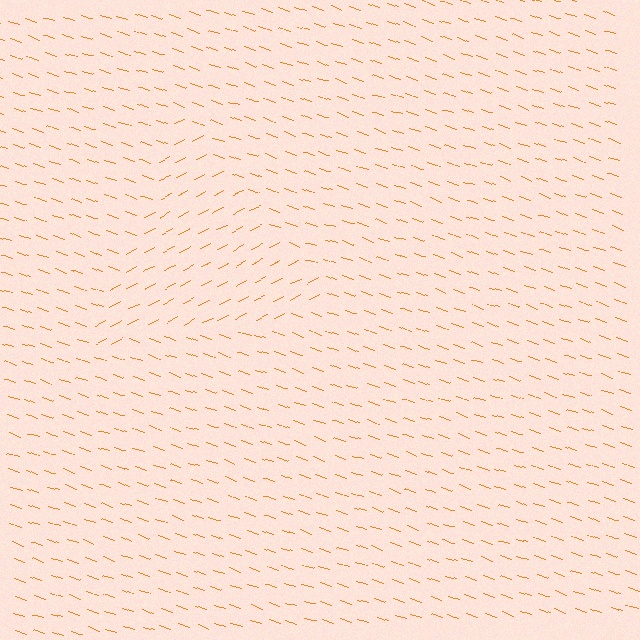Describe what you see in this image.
The image is filled with small orange line segments. A triangle region in the image has lines oriented differently from the surrounding lines, creating a visible texture boundary.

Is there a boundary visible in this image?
Yes, there is a texture boundary formed by a change in line orientation.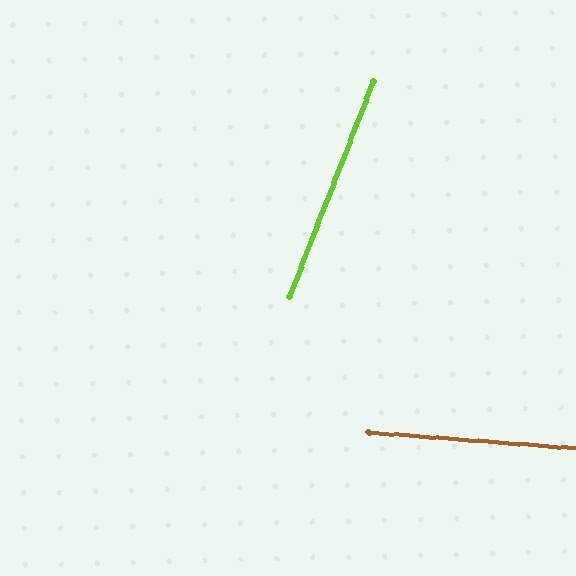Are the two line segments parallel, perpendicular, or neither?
Neither parallel nor perpendicular — they differ by about 73°.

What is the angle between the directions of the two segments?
Approximately 73 degrees.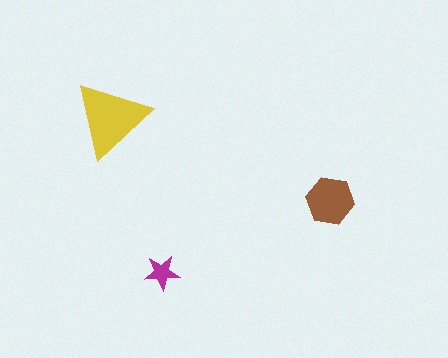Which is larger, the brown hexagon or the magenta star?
The brown hexagon.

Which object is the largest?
The yellow triangle.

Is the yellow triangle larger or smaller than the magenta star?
Larger.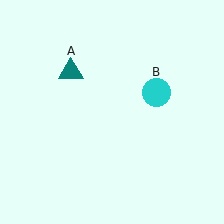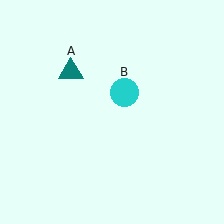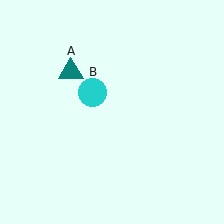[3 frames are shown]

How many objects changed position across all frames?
1 object changed position: cyan circle (object B).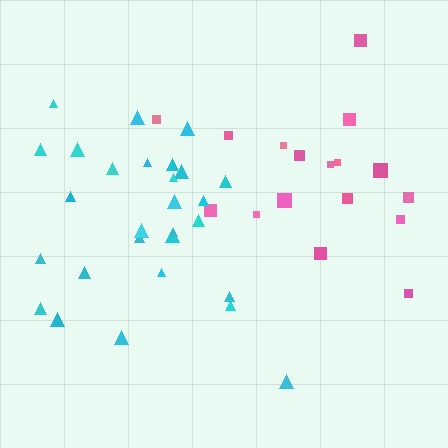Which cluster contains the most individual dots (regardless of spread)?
Cyan (28).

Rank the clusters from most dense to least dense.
cyan, pink.